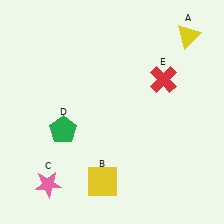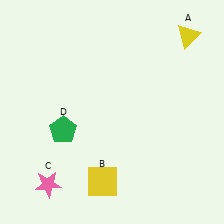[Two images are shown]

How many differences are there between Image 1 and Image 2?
There is 1 difference between the two images.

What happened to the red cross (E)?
The red cross (E) was removed in Image 2. It was in the top-right area of Image 1.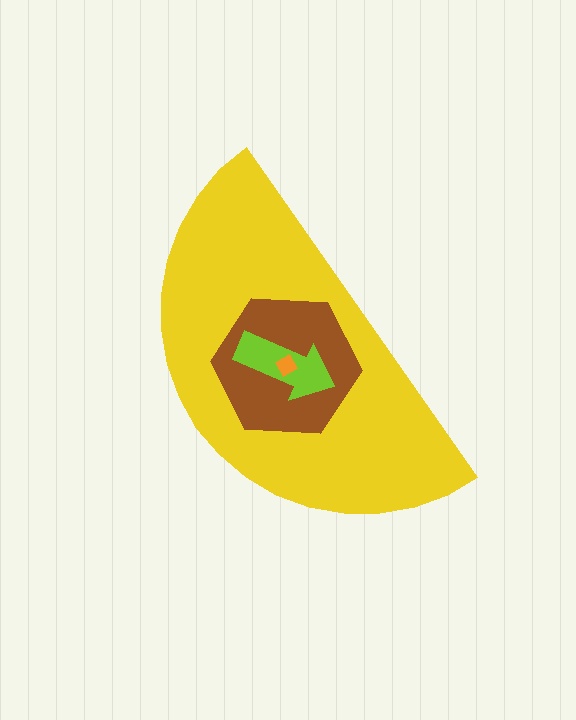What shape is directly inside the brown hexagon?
The lime arrow.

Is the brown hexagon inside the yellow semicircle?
Yes.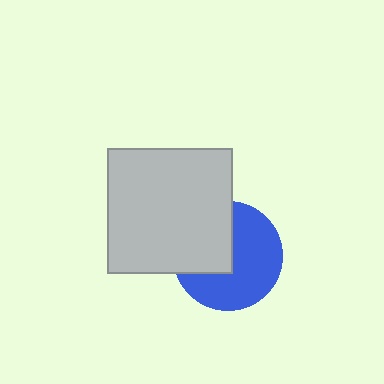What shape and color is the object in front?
The object in front is a light gray square.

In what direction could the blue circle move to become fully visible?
The blue circle could move toward the lower-right. That would shift it out from behind the light gray square entirely.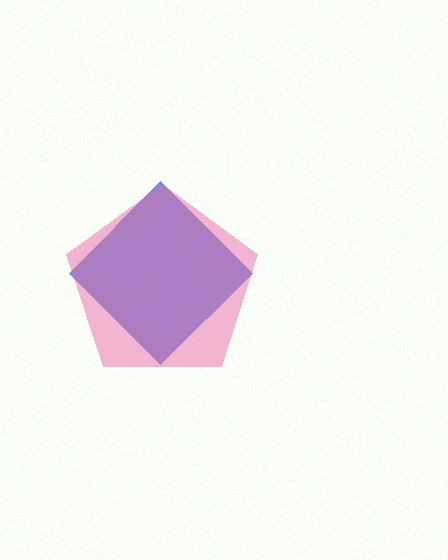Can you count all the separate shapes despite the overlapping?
Yes, there are 2 separate shapes.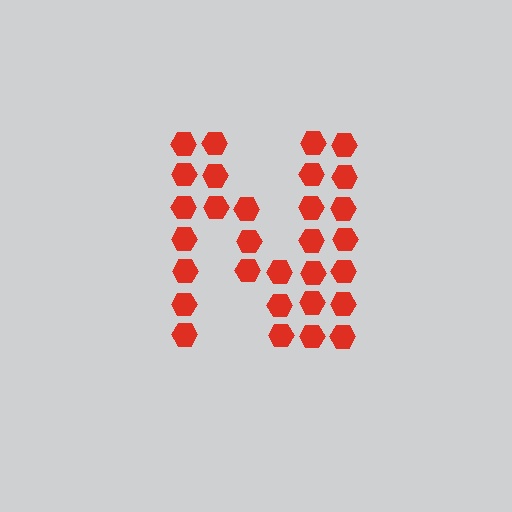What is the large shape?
The large shape is the letter N.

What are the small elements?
The small elements are hexagons.